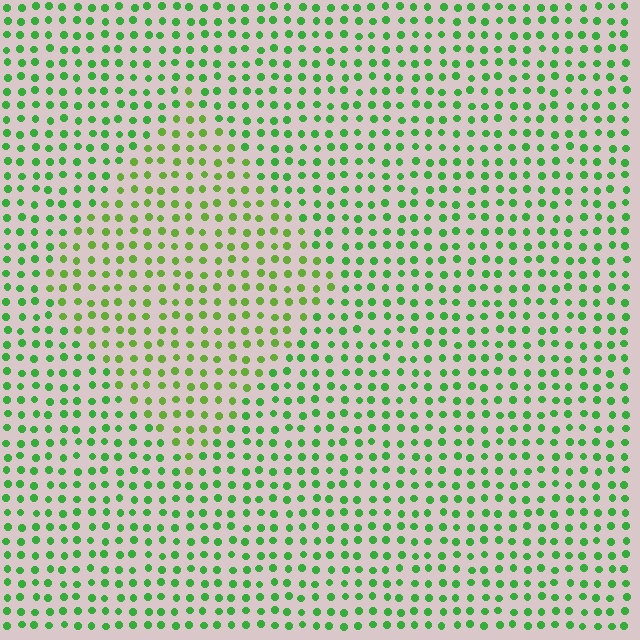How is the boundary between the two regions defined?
The boundary is defined purely by a slight shift in hue (about 25 degrees). Spacing, size, and orientation are identical on both sides.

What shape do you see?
I see a diamond.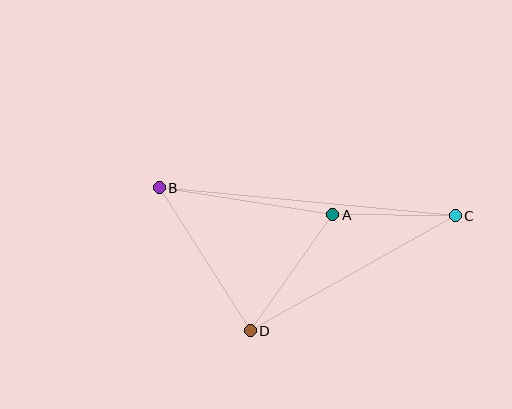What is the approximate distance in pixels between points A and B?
The distance between A and B is approximately 175 pixels.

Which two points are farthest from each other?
Points B and C are farthest from each other.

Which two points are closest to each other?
Points A and C are closest to each other.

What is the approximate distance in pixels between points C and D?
The distance between C and D is approximately 235 pixels.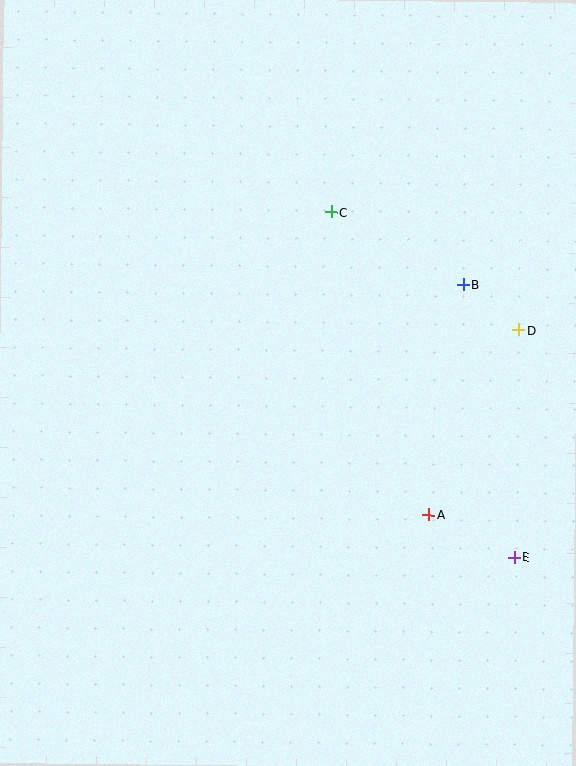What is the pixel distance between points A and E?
The distance between A and E is 97 pixels.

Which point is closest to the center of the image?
Point C at (331, 212) is closest to the center.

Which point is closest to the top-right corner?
Point B is closest to the top-right corner.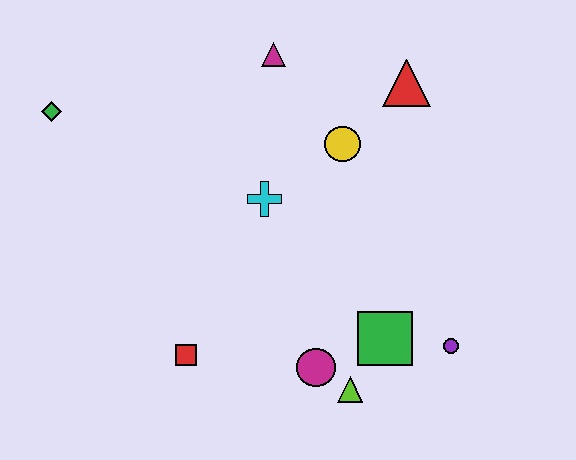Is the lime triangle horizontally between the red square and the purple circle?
Yes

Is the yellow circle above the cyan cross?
Yes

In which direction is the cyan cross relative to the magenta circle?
The cyan cross is above the magenta circle.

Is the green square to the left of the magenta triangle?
No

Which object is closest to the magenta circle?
The lime triangle is closest to the magenta circle.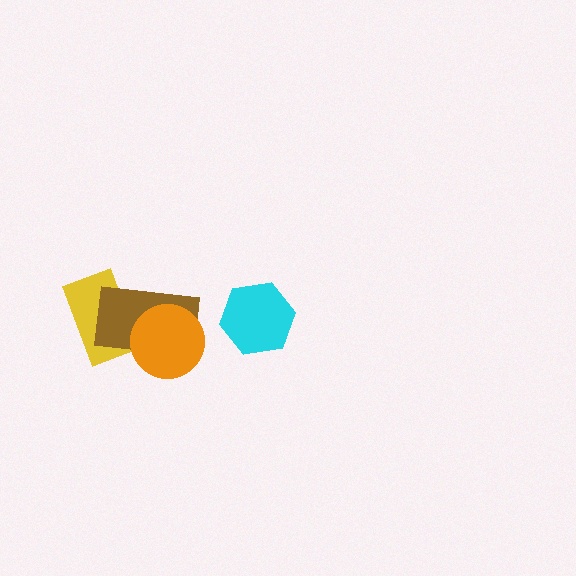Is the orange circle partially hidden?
No, no other shape covers it.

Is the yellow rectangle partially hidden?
Yes, it is partially covered by another shape.